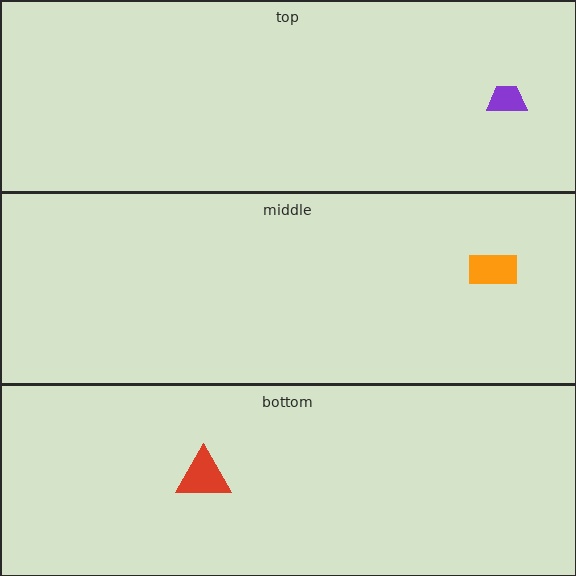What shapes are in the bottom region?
The red triangle.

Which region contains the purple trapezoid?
The top region.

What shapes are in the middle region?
The orange rectangle.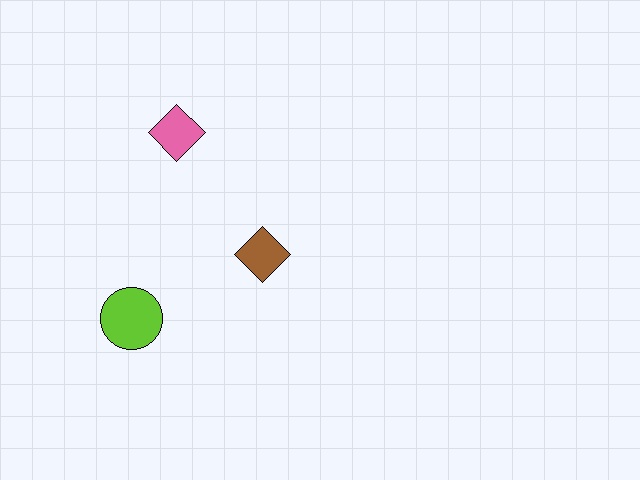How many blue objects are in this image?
There are no blue objects.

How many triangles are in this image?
There are no triangles.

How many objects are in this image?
There are 3 objects.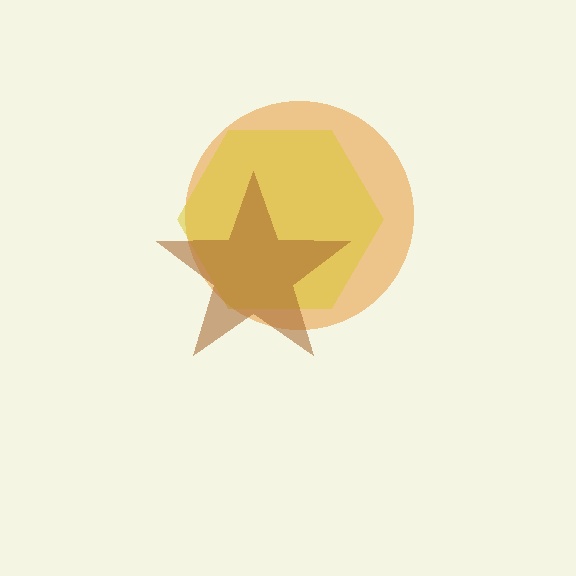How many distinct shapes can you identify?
There are 3 distinct shapes: an orange circle, a yellow hexagon, a brown star.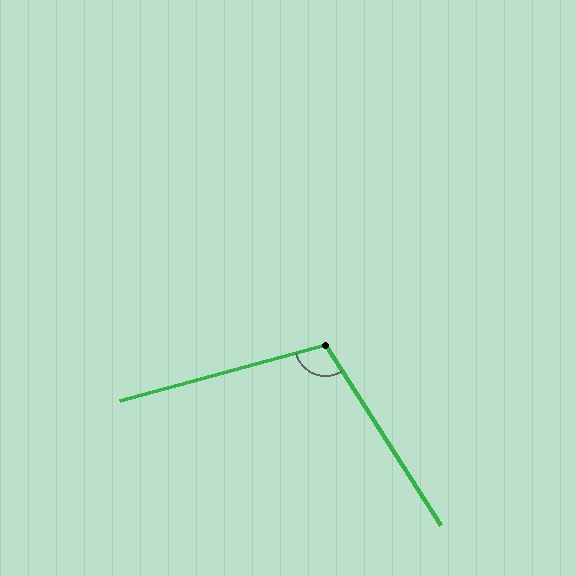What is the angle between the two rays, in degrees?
Approximately 107 degrees.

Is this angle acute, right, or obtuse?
It is obtuse.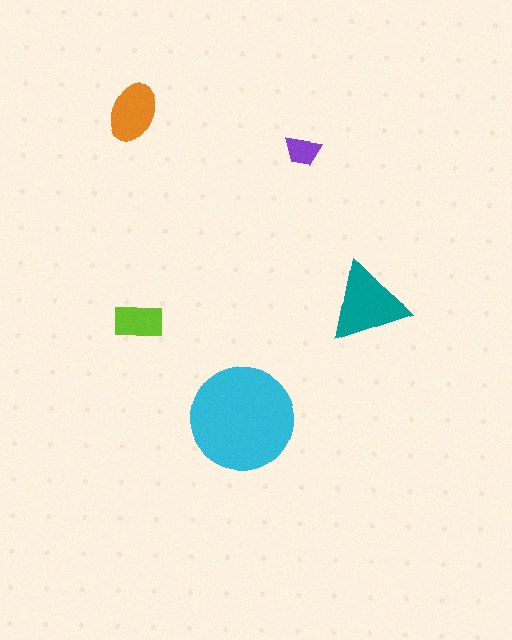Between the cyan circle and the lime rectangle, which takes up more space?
The cyan circle.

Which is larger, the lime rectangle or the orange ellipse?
The orange ellipse.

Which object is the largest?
The cyan circle.